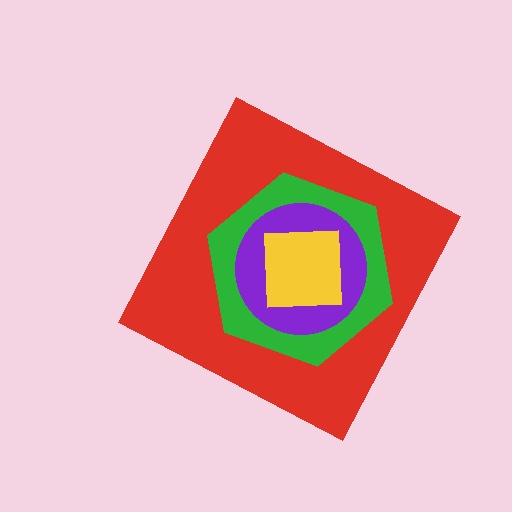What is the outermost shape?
The red diamond.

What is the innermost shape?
The yellow square.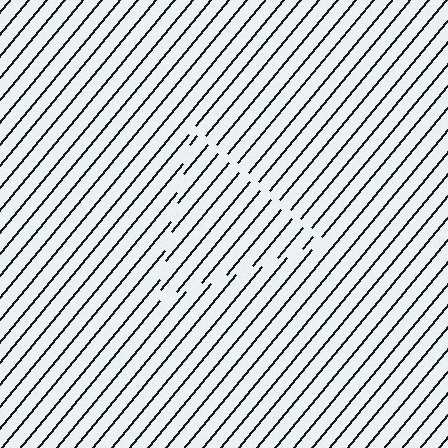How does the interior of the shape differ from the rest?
The interior of the shape contains the same grating, shifted by half a period — the contour is defined by the phase discontinuity where line-ends from the inner and outer gratings abut.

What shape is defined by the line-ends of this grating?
An illusory triangle. The interior of the shape contains the same grating, shifted by half a period — the contour is defined by the phase discontinuity where line-ends from the inner and outer gratings abut.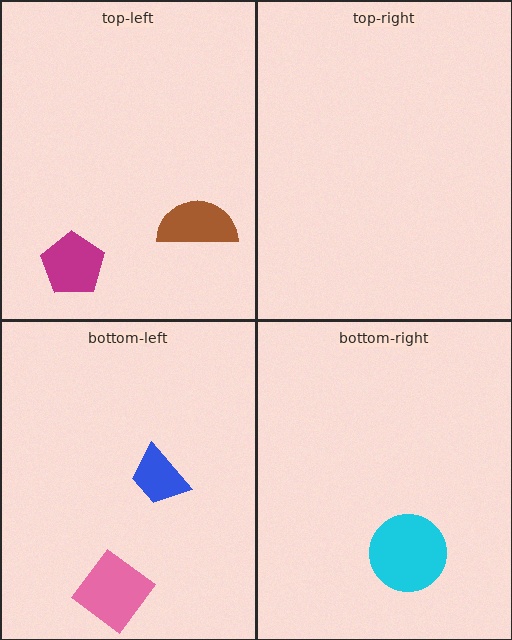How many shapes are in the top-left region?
2.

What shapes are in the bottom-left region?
The blue trapezoid, the pink diamond.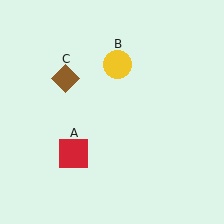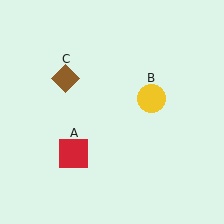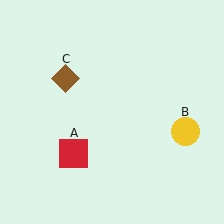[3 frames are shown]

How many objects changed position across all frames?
1 object changed position: yellow circle (object B).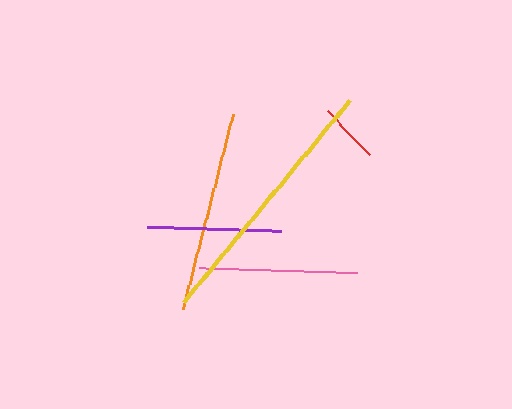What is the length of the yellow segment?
The yellow segment is approximately 261 pixels long.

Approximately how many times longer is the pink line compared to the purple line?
The pink line is approximately 1.2 times the length of the purple line.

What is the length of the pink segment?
The pink segment is approximately 159 pixels long.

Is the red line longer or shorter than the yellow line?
The yellow line is longer than the red line.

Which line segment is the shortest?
The red line is the shortest at approximately 60 pixels.